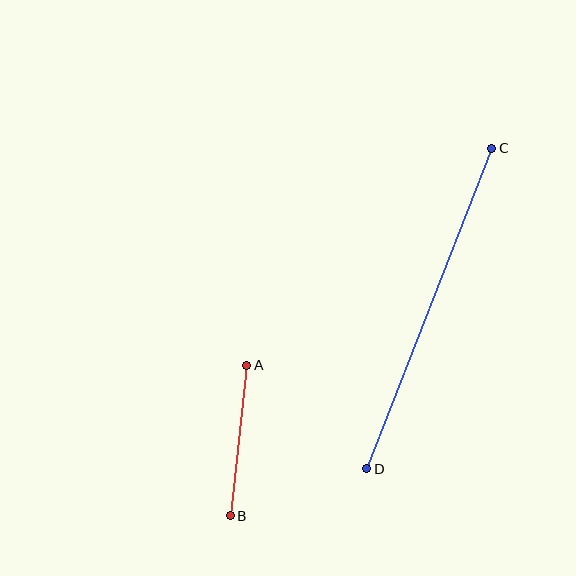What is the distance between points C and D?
The distance is approximately 344 pixels.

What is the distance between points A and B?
The distance is approximately 151 pixels.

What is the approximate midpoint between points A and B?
The midpoint is at approximately (239, 440) pixels.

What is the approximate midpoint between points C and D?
The midpoint is at approximately (429, 309) pixels.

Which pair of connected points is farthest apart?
Points C and D are farthest apart.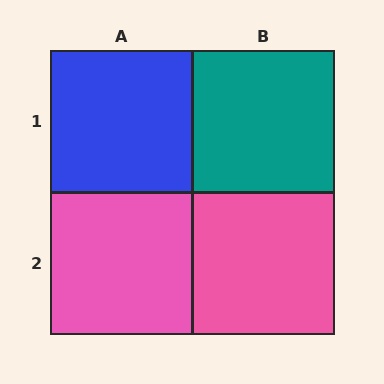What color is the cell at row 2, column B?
Pink.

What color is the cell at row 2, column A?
Pink.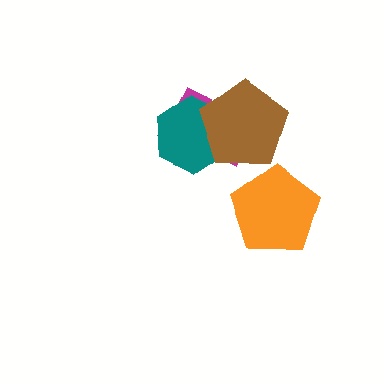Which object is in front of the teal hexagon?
The brown pentagon is in front of the teal hexagon.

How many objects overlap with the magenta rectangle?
2 objects overlap with the magenta rectangle.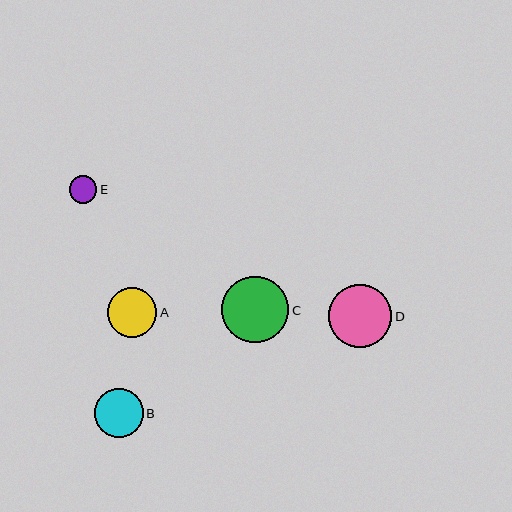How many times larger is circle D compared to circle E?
Circle D is approximately 2.3 times the size of circle E.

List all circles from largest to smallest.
From largest to smallest: C, D, A, B, E.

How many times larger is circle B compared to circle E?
Circle B is approximately 1.8 times the size of circle E.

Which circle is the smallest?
Circle E is the smallest with a size of approximately 28 pixels.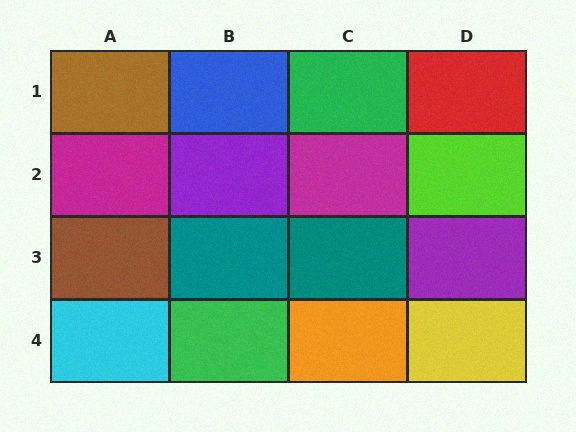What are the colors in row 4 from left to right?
Cyan, green, orange, yellow.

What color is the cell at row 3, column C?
Teal.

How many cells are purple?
2 cells are purple.